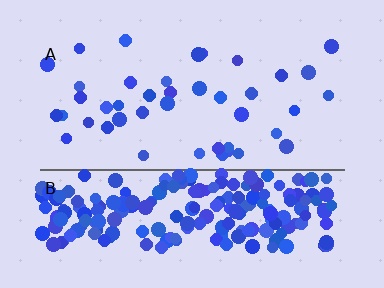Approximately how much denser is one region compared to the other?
Approximately 6.0× — region B over region A.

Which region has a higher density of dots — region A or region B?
B (the bottom).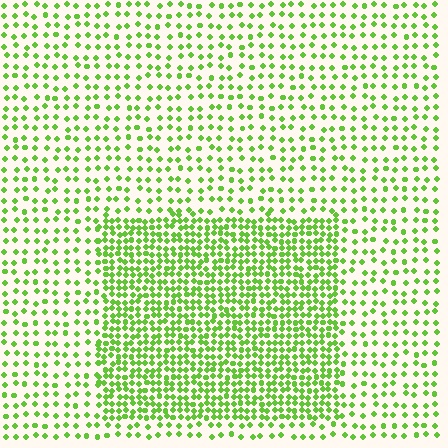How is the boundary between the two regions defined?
The boundary is defined by a change in element density (approximately 2.3x ratio). All elements are the same color, size, and shape.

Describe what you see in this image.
The image contains small lime elements arranged at two different densities. A rectangle-shaped region is visible where the elements are more densely packed than the surrounding area.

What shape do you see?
I see a rectangle.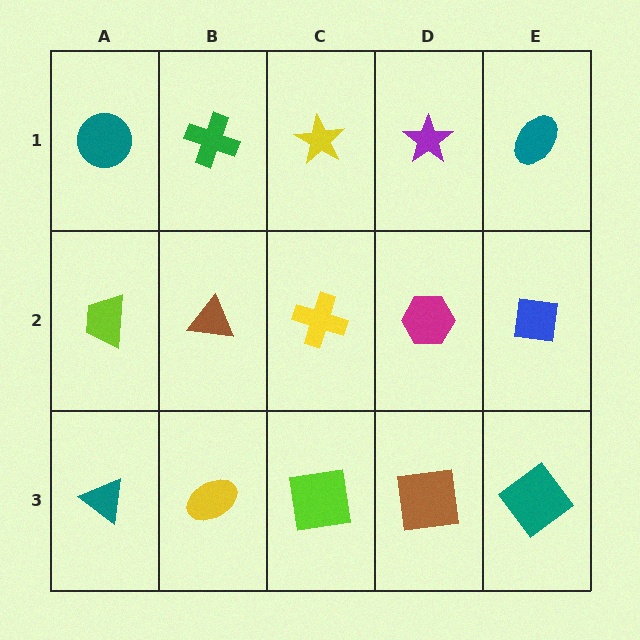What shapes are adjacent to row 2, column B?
A green cross (row 1, column B), a yellow ellipse (row 3, column B), a lime trapezoid (row 2, column A), a yellow cross (row 2, column C).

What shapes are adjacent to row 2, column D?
A purple star (row 1, column D), a brown square (row 3, column D), a yellow cross (row 2, column C), a blue square (row 2, column E).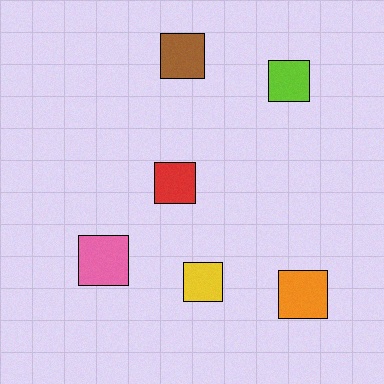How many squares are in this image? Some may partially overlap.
There are 6 squares.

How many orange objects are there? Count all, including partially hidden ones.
There is 1 orange object.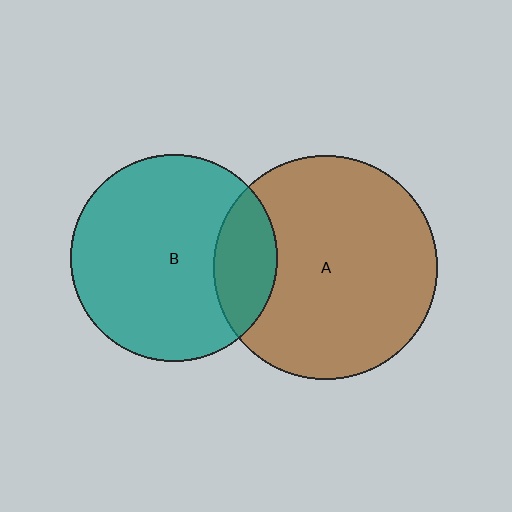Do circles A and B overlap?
Yes.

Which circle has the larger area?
Circle A (brown).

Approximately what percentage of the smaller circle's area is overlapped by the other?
Approximately 20%.